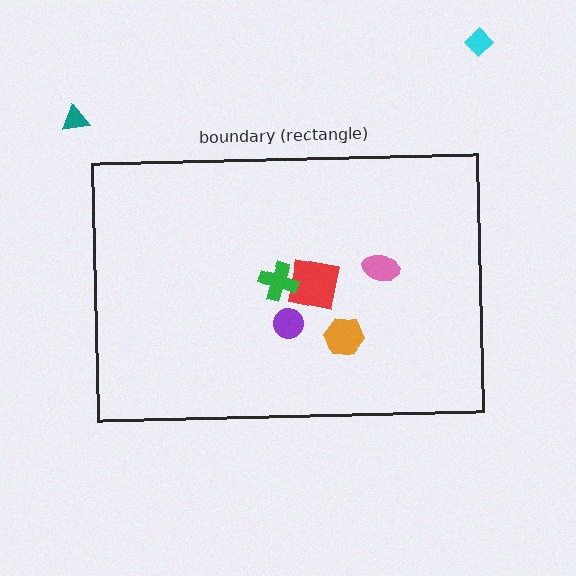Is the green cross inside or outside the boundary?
Inside.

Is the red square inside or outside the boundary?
Inside.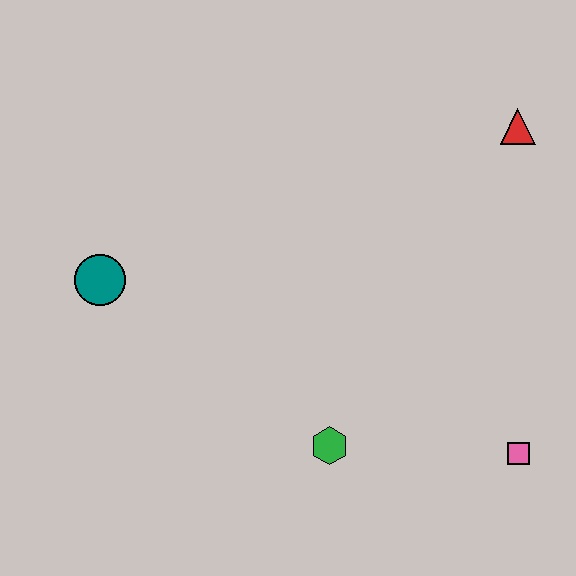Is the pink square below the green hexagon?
Yes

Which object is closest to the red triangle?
The pink square is closest to the red triangle.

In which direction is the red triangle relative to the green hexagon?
The red triangle is above the green hexagon.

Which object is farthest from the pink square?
The teal circle is farthest from the pink square.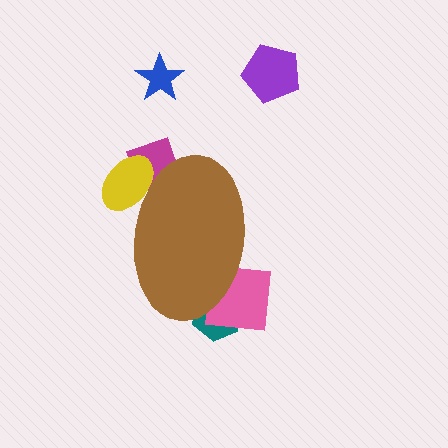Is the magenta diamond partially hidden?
Yes, the magenta diamond is partially hidden behind the brown ellipse.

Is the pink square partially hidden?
Yes, the pink square is partially hidden behind the brown ellipse.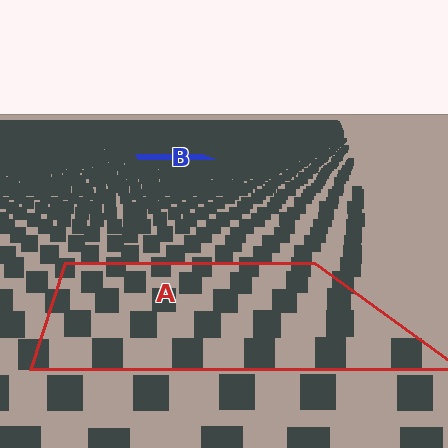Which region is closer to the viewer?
Region A is closer. The texture elements there are larger and more spread out.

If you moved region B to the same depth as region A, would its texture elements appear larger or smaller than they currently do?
They would appear larger. At a closer depth, the same texture elements are projected at a bigger on-screen size.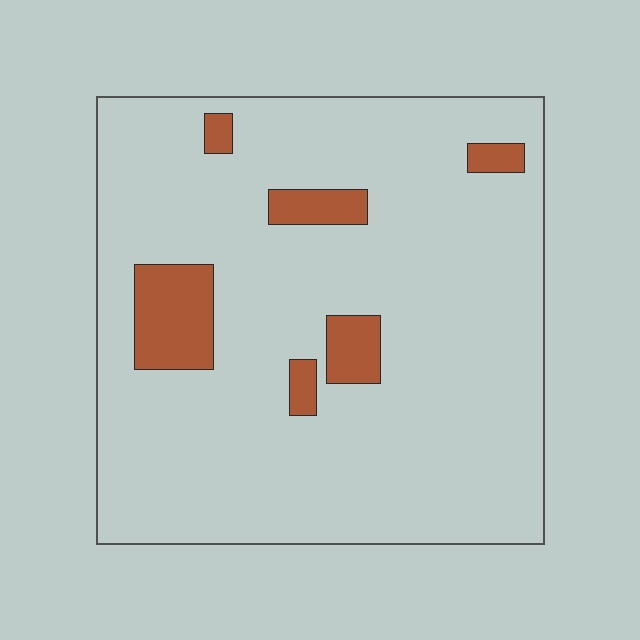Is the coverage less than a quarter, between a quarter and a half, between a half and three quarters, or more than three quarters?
Less than a quarter.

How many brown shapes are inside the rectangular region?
6.